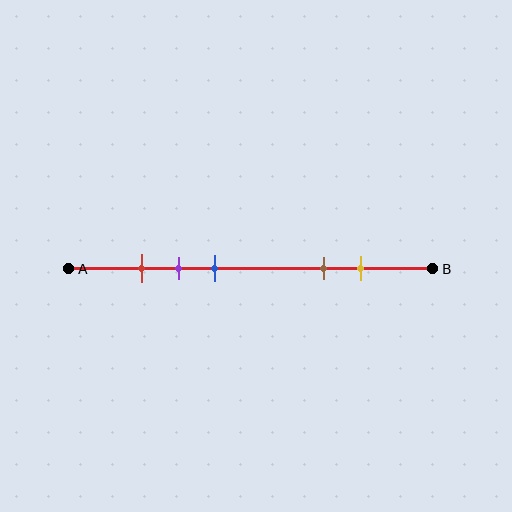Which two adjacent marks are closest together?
The red and purple marks are the closest adjacent pair.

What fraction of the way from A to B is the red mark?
The red mark is approximately 20% (0.2) of the way from A to B.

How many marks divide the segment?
There are 5 marks dividing the segment.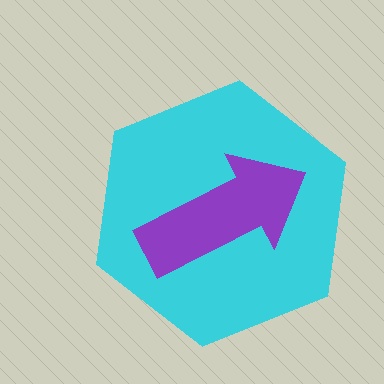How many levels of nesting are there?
2.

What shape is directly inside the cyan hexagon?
The purple arrow.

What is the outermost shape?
The cyan hexagon.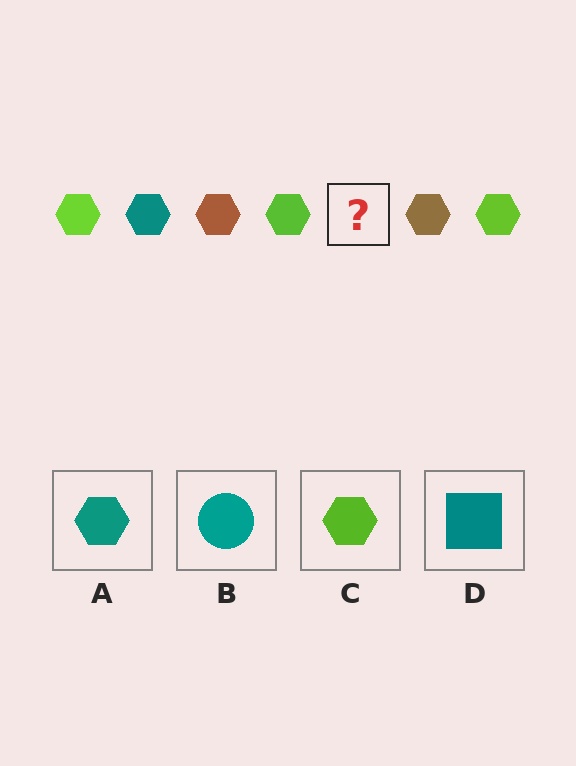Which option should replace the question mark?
Option A.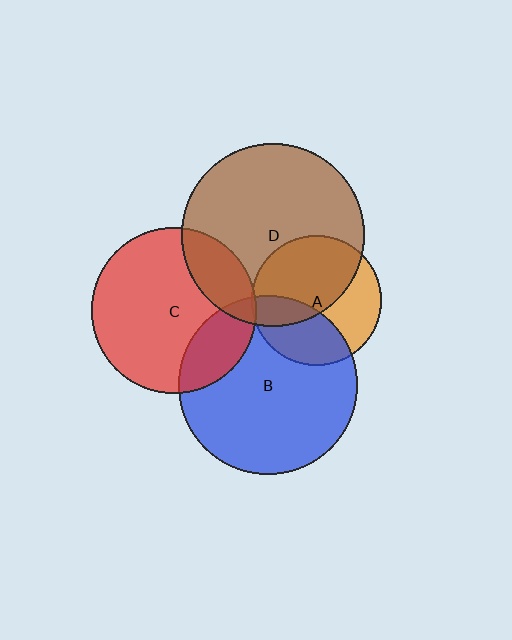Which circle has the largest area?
Circle D (brown).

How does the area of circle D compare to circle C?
Approximately 1.2 times.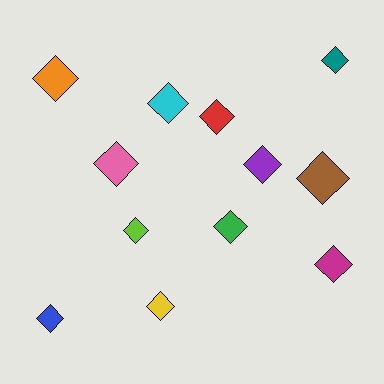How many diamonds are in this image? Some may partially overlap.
There are 12 diamonds.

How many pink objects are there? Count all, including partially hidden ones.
There is 1 pink object.